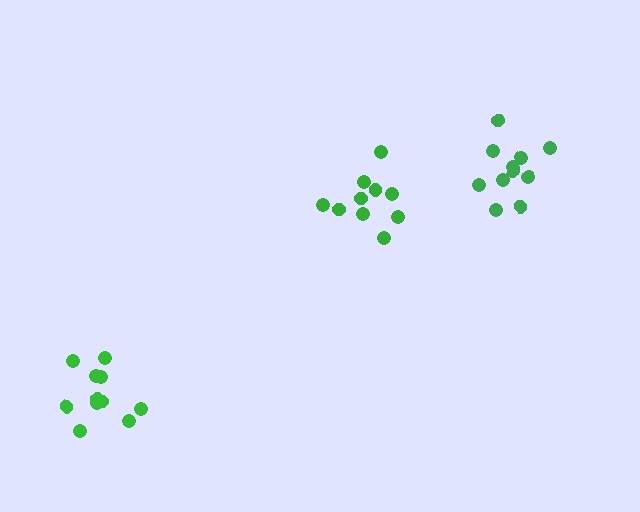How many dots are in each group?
Group 1: 10 dots, Group 2: 11 dots, Group 3: 11 dots (32 total).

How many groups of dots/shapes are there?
There are 3 groups.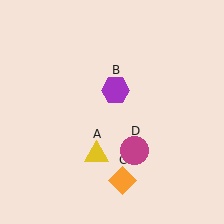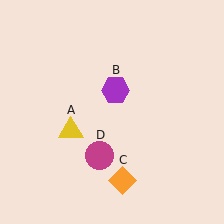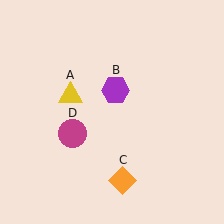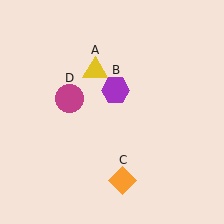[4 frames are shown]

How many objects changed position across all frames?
2 objects changed position: yellow triangle (object A), magenta circle (object D).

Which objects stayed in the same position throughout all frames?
Purple hexagon (object B) and orange diamond (object C) remained stationary.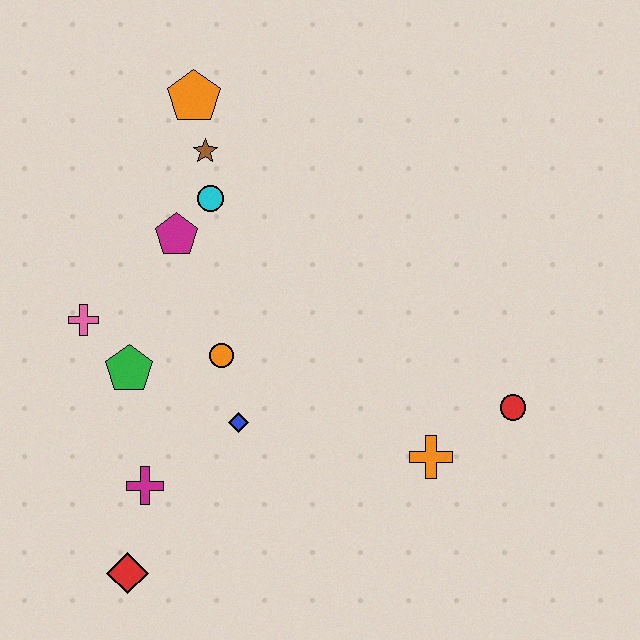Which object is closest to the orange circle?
The blue diamond is closest to the orange circle.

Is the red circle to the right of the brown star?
Yes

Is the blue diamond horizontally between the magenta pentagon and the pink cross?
No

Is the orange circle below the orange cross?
No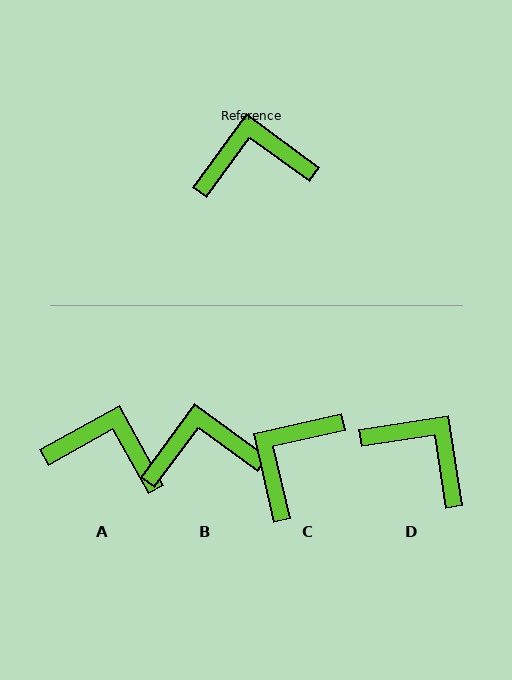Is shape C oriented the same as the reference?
No, it is off by about 49 degrees.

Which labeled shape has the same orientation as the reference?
B.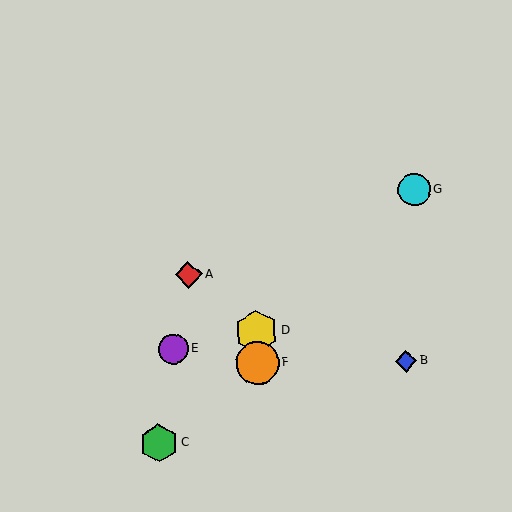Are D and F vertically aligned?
Yes, both are at x≈256.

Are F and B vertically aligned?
No, F is at x≈258 and B is at x≈406.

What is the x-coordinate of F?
Object F is at x≈258.